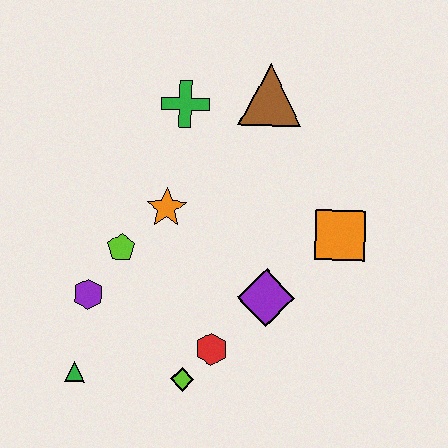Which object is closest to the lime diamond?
The red hexagon is closest to the lime diamond.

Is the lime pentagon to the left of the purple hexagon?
No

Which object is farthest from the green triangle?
The brown triangle is farthest from the green triangle.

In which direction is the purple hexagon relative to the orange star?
The purple hexagon is below the orange star.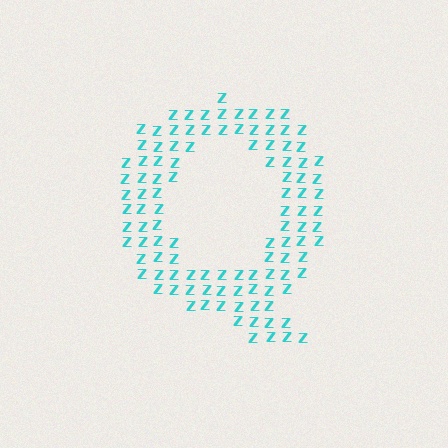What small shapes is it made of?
It is made of small letter Z's.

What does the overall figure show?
The overall figure shows the letter Q.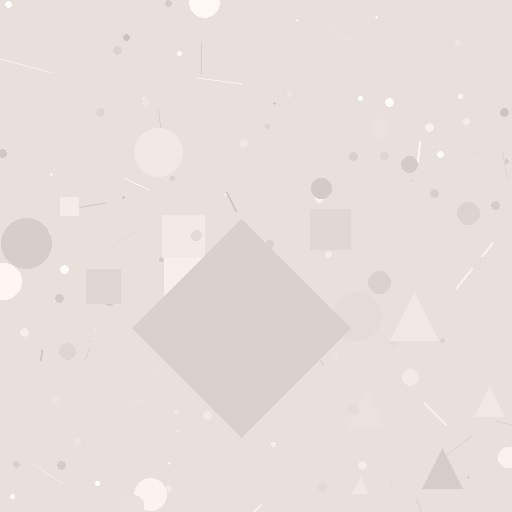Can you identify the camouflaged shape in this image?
The camouflaged shape is a diamond.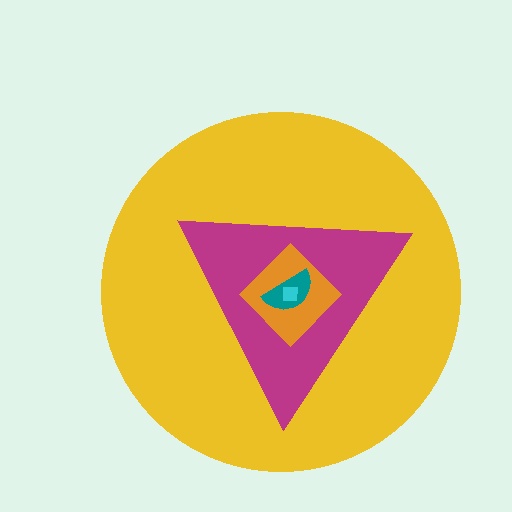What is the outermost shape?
The yellow circle.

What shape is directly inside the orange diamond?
The teal semicircle.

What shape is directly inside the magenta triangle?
The orange diamond.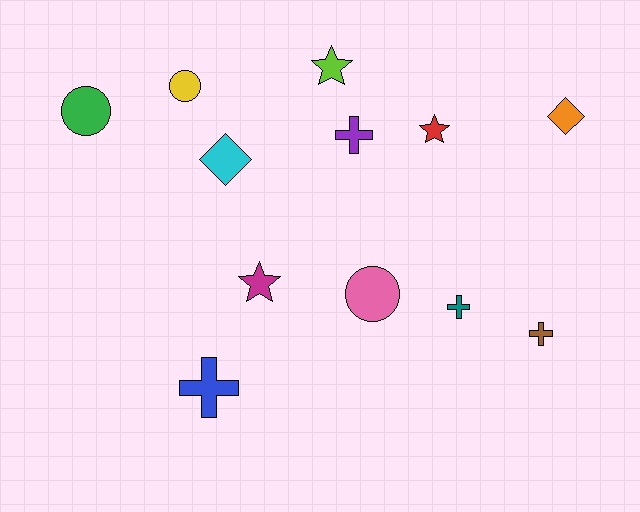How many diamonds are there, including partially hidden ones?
There are 2 diamonds.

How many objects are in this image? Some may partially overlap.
There are 12 objects.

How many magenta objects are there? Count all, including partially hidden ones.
There is 1 magenta object.